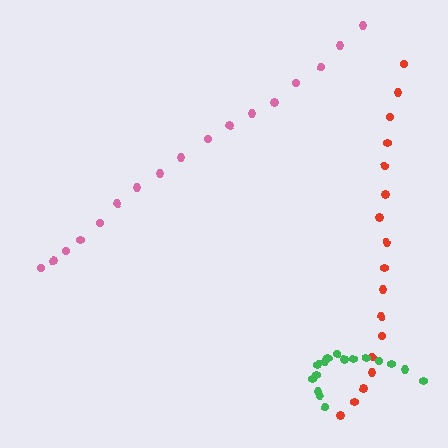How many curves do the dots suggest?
There are 3 distinct paths.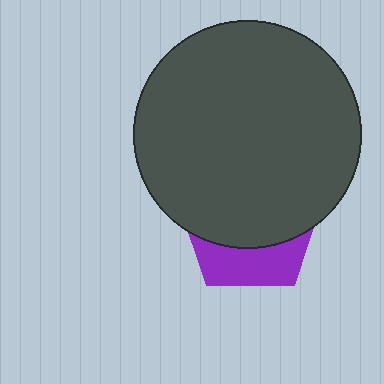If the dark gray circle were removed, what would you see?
You would see the complete purple pentagon.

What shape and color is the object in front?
The object in front is a dark gray circle.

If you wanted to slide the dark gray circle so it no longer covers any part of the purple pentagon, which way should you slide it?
Slide it up — that is the most direct way to separate the two shapes.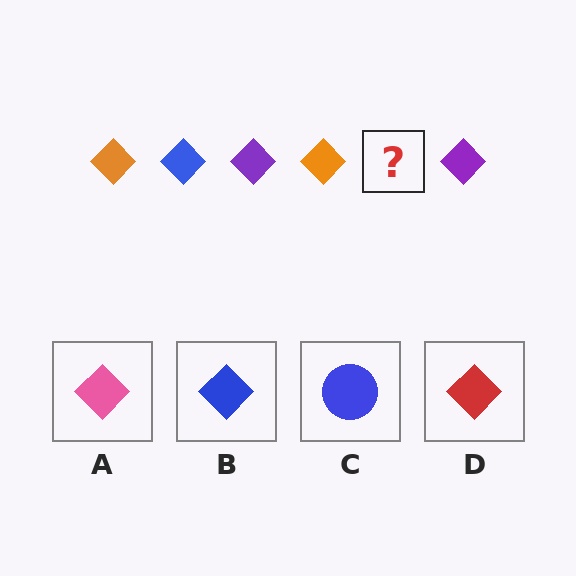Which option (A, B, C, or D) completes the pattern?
B.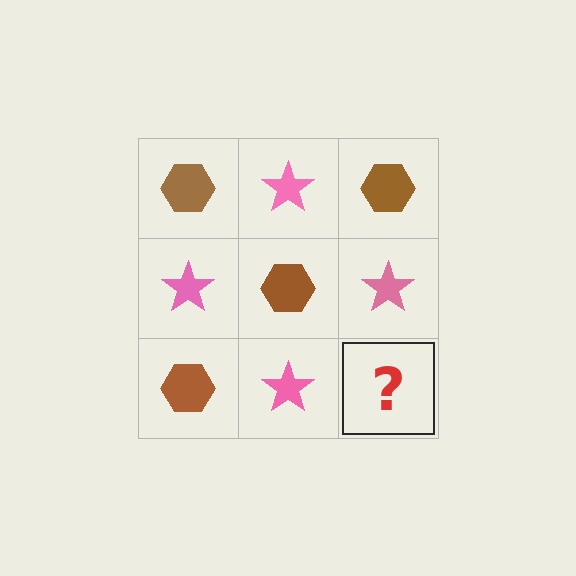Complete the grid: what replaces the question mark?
The question mark should be replaced with a brown hexagon.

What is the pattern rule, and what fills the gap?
The rule is that it alternates brown hexagon and pink star in a checkerboard pattern. The gap should be filled with a brown hexagon.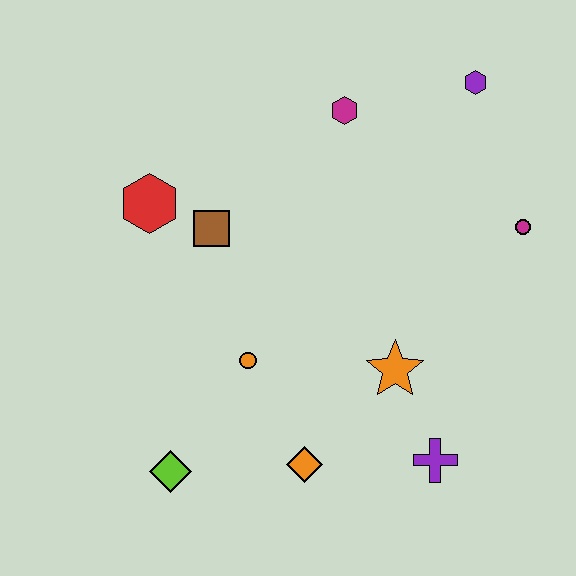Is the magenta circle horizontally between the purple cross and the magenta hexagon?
No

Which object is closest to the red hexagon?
The brown square is closest to the red hexagon.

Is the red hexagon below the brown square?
No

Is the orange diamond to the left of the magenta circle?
Yes